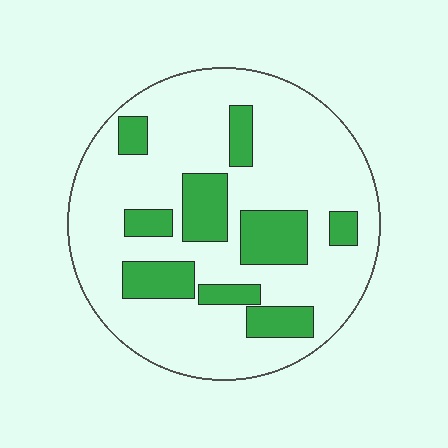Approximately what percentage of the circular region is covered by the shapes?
Approximately 25%.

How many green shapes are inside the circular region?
9.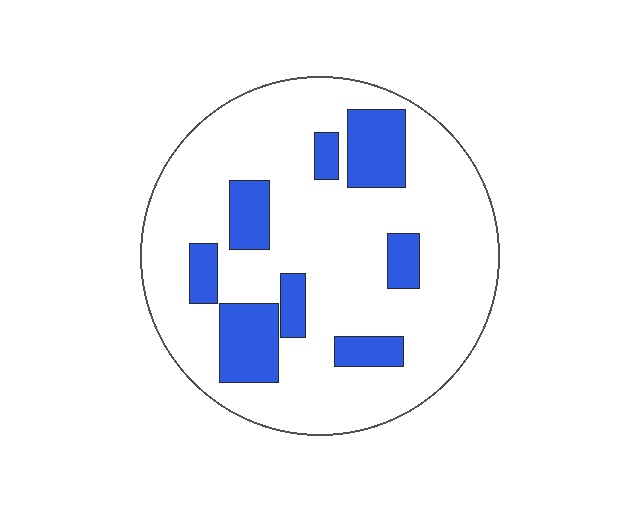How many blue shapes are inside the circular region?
8.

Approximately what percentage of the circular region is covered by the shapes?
Approximately 20%.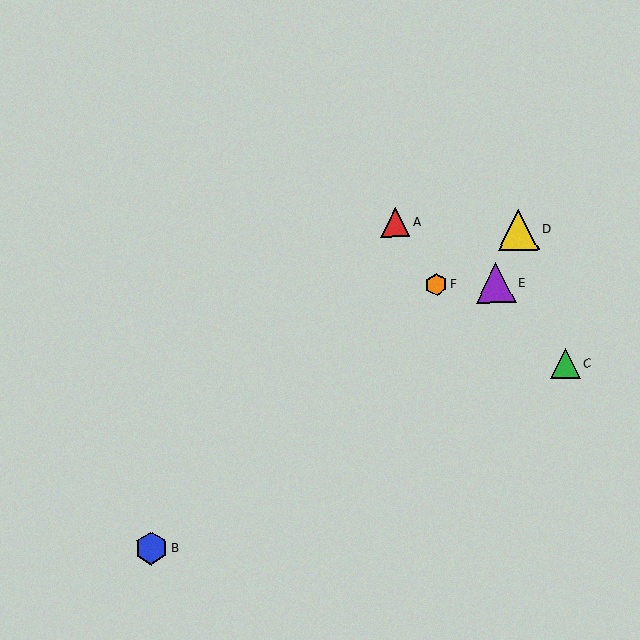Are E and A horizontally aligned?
No, E is at y≈283 and A is at y≈222.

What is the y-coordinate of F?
Object F is at y≈284.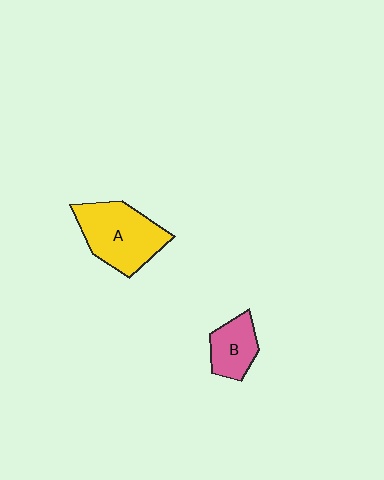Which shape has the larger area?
Shape A (yellow).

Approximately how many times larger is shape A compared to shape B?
Approximately 1.9 times.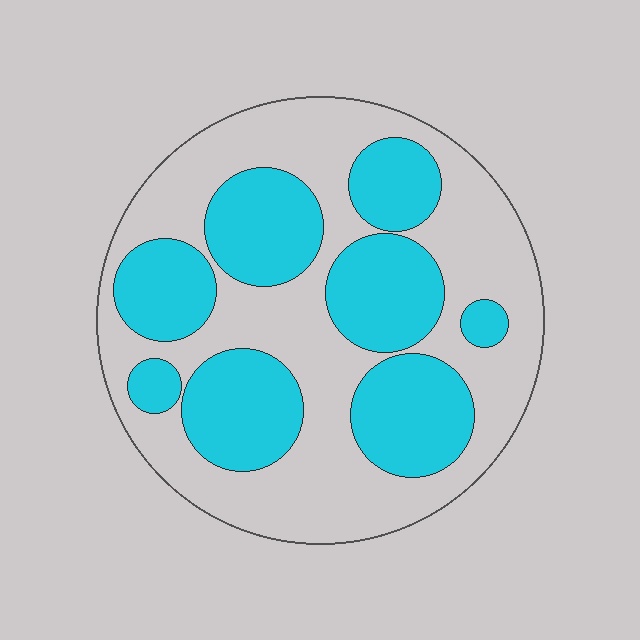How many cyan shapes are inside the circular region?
8.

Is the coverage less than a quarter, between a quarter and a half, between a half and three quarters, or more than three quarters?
Between a quarter and a half.